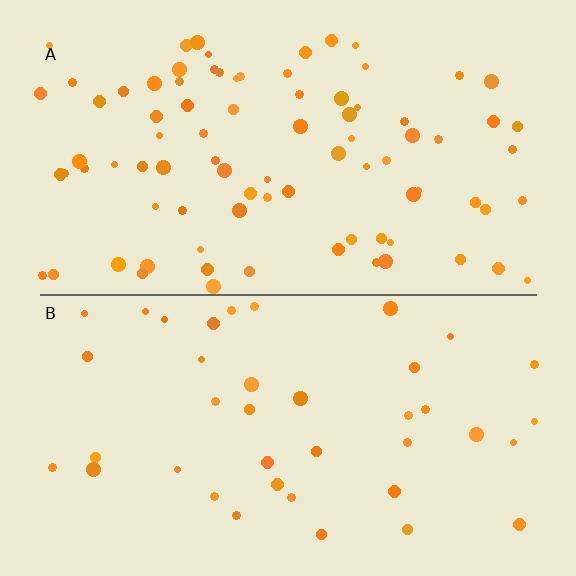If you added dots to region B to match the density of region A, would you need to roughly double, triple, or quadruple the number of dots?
Approximately double.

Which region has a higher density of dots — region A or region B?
A (the top).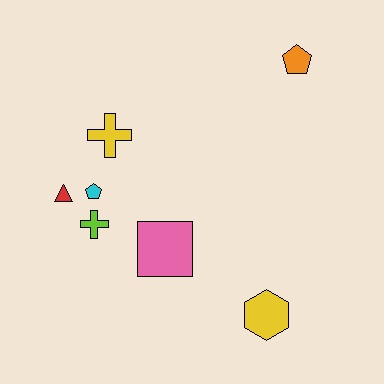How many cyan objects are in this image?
There is 1 cyan object.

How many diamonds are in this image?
There are no diamonds.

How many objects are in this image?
There are 7 objects.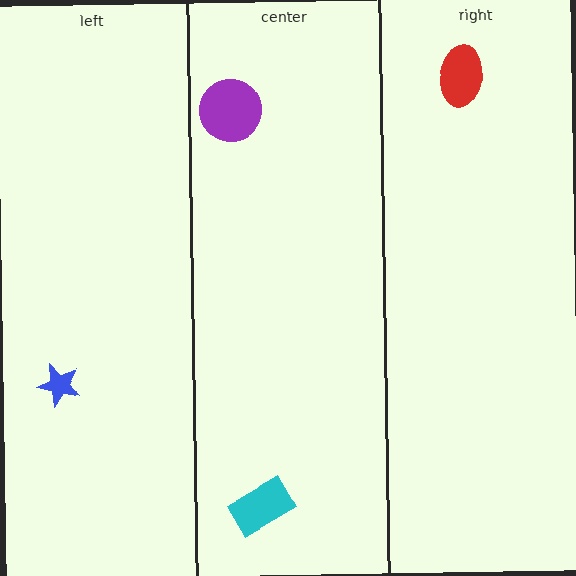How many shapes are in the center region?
2.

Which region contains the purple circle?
The center region.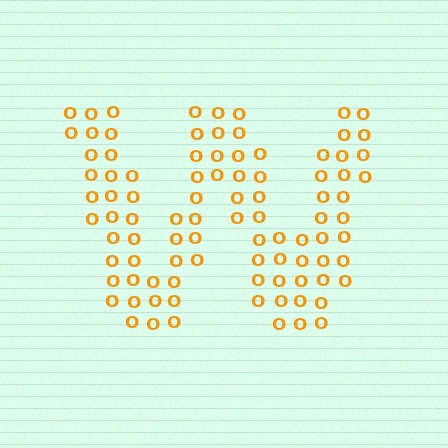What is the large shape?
The large shape is the letter W.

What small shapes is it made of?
It is made of small letter O's.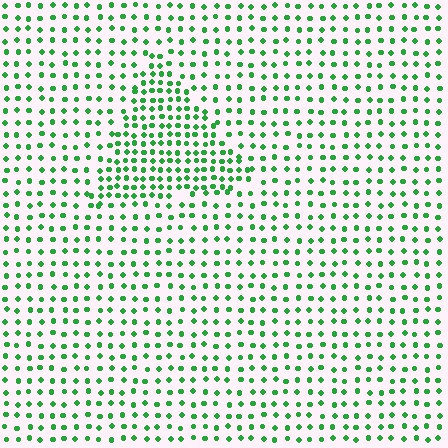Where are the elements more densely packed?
The elements are more densely packed inside the triangle boundary.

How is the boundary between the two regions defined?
The boundary is defined by a change in element density (approximately 1.8x ratio). All elements are the same color, size, and shape.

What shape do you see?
I see a triangle.